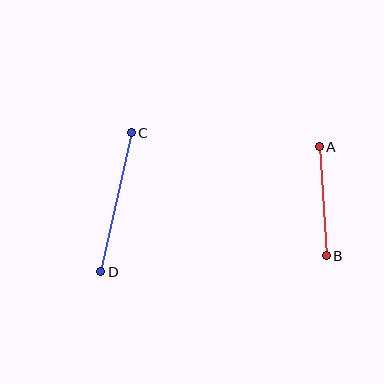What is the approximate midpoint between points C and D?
The midpoint is at approximately (116, 202) pixels.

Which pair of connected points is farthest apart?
Points C and D are farthest apart.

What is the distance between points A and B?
The distance is approximately 109 pixels.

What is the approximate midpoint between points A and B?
The midpoint is at approximately (323, 201) pixels.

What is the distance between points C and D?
The distance is approximately 142 pixels.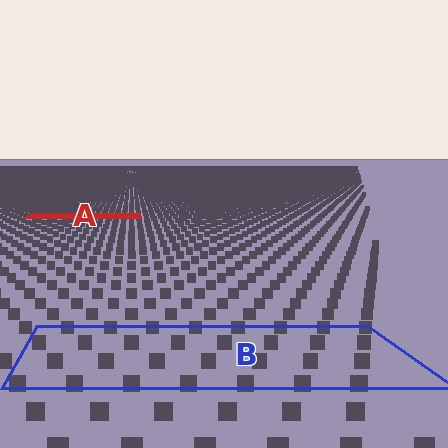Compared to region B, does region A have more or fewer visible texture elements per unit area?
Region A has more texture elements per unit area — they are packed more densely because it is farther away.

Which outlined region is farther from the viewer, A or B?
Region A is farther from the viewer — the texture elements inside it appear smaller and more densely packed.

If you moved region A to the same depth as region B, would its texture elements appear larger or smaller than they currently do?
They would appear larger. At a closer depth, the same texture elements are projected at a bigger on-screen size.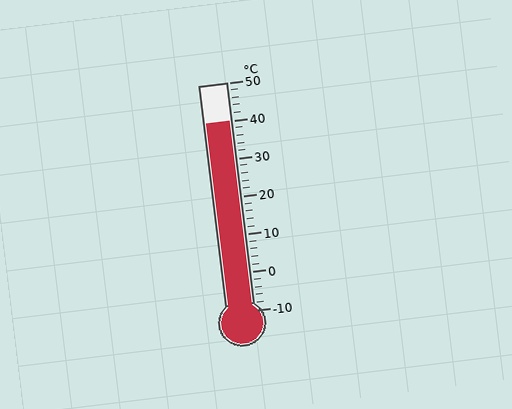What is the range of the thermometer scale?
The thermometer scale ranges from -10°C to 50°C.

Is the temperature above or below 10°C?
The temperature is above 10°C.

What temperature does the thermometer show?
The thermometer shows approximately 40°C.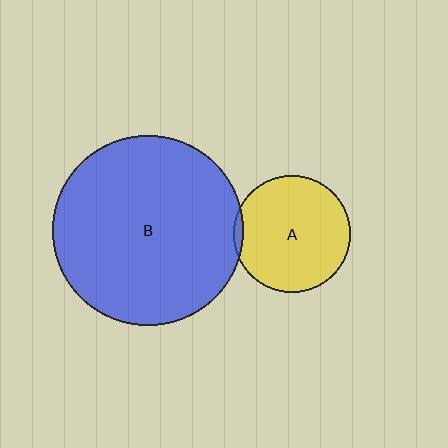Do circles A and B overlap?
Yes.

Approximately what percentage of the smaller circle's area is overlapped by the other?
Approximately 5%.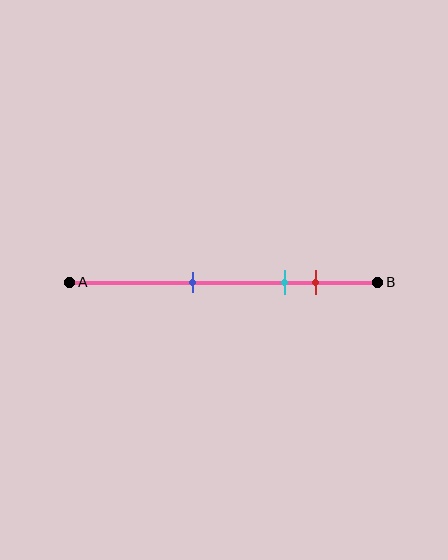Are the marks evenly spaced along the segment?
No, the marks are not evenly spaced.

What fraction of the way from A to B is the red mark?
The red mark is approximately 80% (0.8) of the way from A to B.